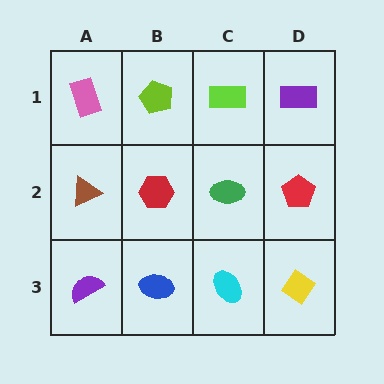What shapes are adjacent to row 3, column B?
A red hexagon (row 2, column B), a purple semicircle (row 3, column A), a cyan ellipse (row 3, column C).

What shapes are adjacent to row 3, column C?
A green ellipse (row 2, column C), a blue ellipse (row 3, column B), a yellow diamond (row 3, column D).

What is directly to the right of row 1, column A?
A lime pentagon.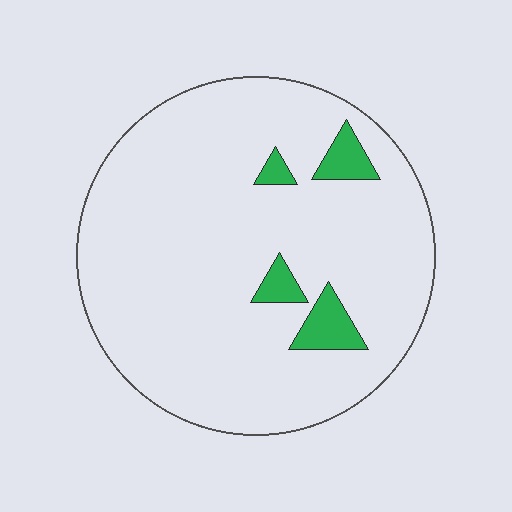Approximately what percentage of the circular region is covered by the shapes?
Approximately 5%.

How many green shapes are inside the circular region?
4.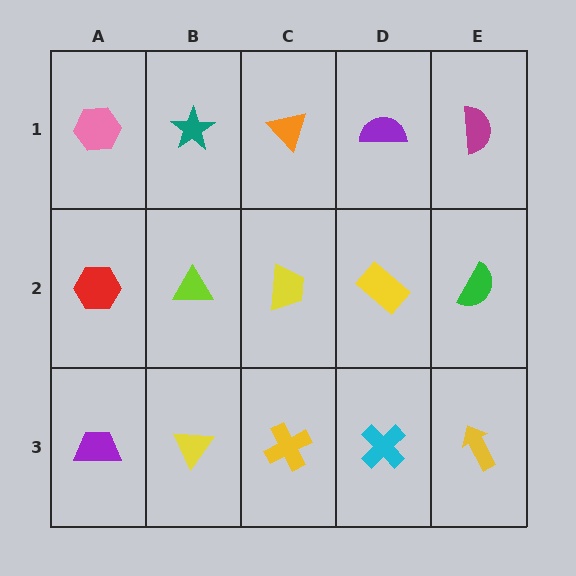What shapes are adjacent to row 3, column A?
A red hexagon (row 2, column A), a yellow triangle (row 3, column B).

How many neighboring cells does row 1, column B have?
3.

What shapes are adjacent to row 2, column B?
A teal star (row 1, column B), a yellow triangle (row 3, column B), a red hexagon (row 2, column A), a yellow trapezoid (row 2, column C).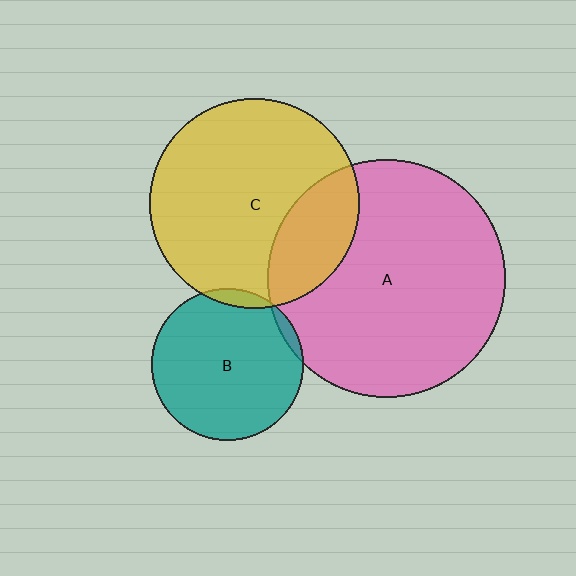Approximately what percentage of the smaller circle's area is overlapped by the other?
Approximately 5%.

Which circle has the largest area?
Circle A (pink).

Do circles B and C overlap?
Yes.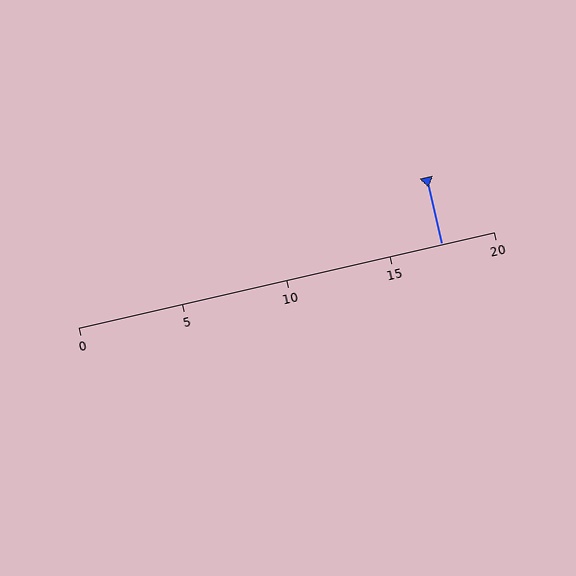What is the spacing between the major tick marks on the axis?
The major ticks are spaced 5 apart.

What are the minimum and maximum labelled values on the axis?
The axis runs from 0 to 20.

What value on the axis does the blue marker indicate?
The marker indicates approximately 17.5.